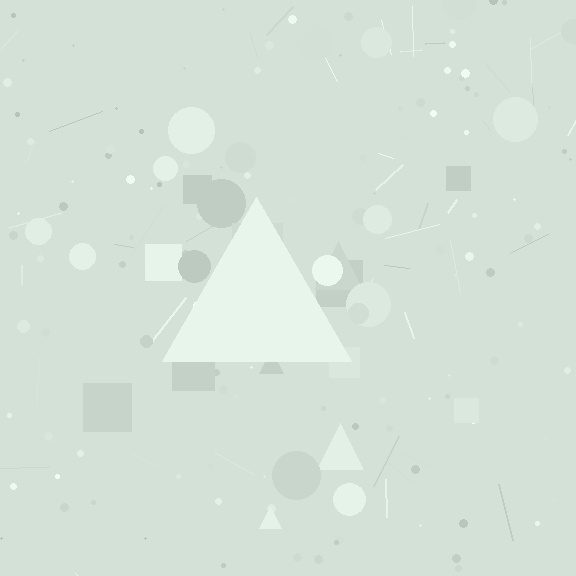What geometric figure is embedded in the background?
A triangle is embedded in the background.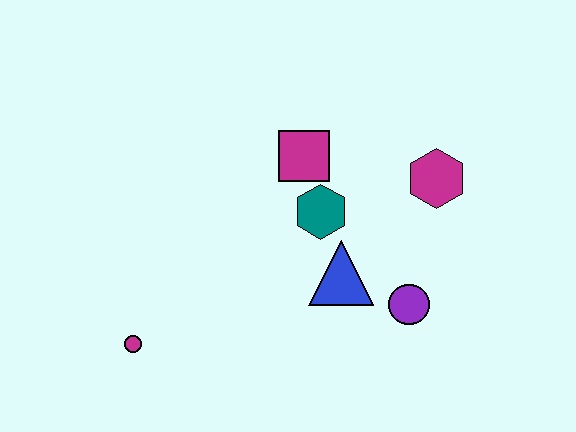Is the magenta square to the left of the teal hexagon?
Yes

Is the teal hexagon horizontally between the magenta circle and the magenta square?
No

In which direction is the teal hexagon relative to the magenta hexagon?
The teal hexagon is to the left of the magenta hexagon.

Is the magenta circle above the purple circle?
No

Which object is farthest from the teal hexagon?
The magenta circle is farthest from the teal hexagon.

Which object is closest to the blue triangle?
The teal hexagon is closest to the blue triangle.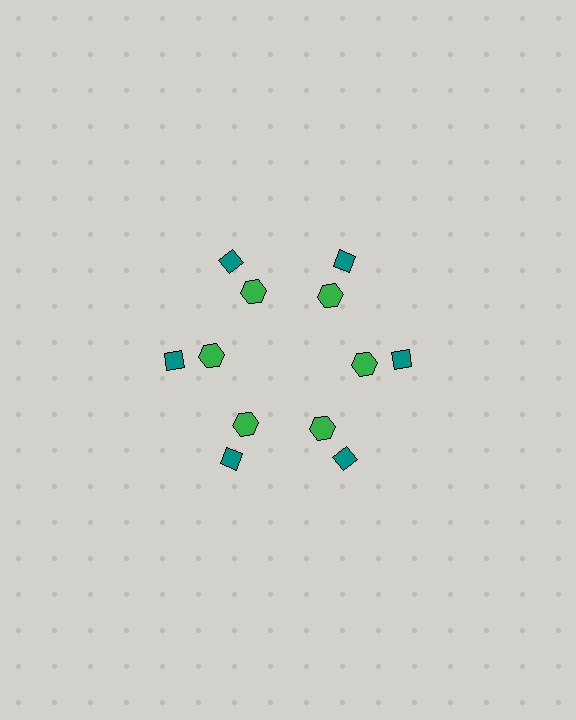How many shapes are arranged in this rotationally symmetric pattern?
There are 12 shapes, arranged in 6 groups of 2.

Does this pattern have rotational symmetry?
Yes, this pattern has 6-fold rotational symmetry. It looks the same after rotating 60 degrees around the center.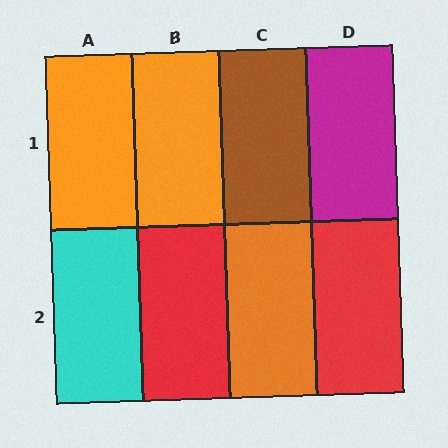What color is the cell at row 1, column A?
Orange.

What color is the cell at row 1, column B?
Orange.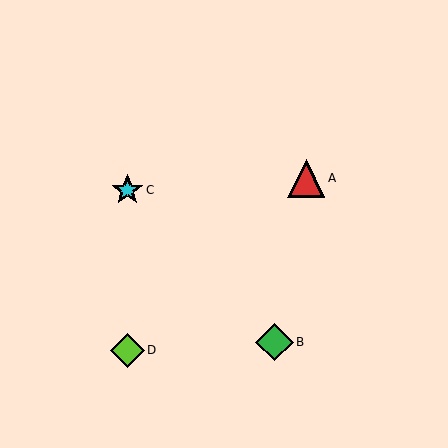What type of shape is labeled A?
Shape A is a red triangle.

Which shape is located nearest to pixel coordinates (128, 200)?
The cyan star (labeled C) at (127, 190) is nearest to that location.